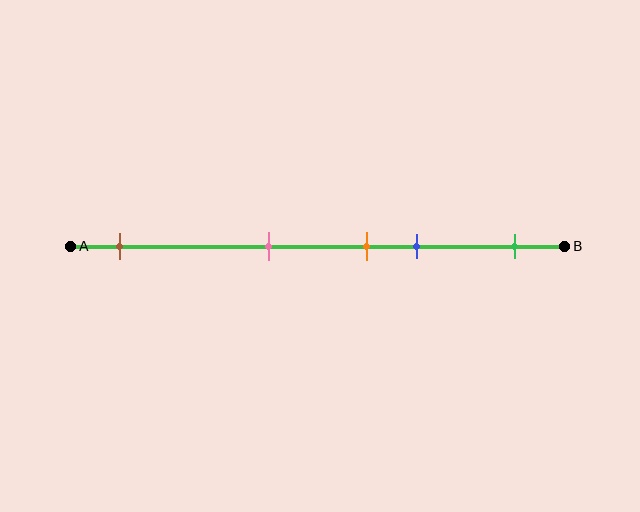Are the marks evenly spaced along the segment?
No, the marks are not evenly spaced.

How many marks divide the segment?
There are 5 marks dividing the segment.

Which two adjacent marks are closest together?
The orange and blue marks are the closest adjacent pair.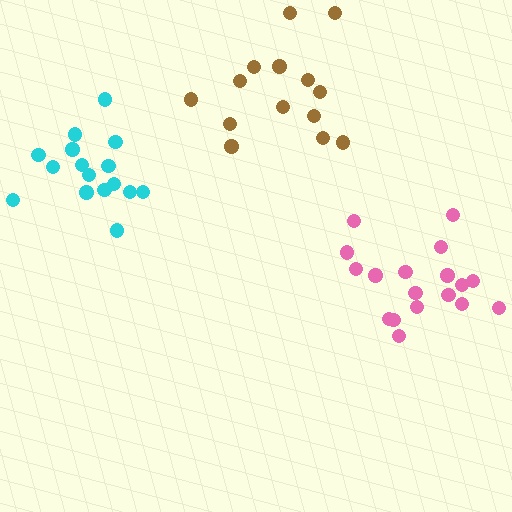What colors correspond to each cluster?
The clusters are colored: cyan, brown, pink.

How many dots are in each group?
Group 1: 16 dots, Group 2: 14 dots, Group 3: 18 dots (48 total).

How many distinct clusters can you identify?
There are 3 distinct clusters.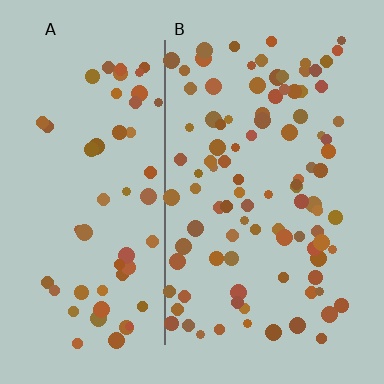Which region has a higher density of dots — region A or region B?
B (the right).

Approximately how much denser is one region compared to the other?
Approximately 1.7× — region B over region A.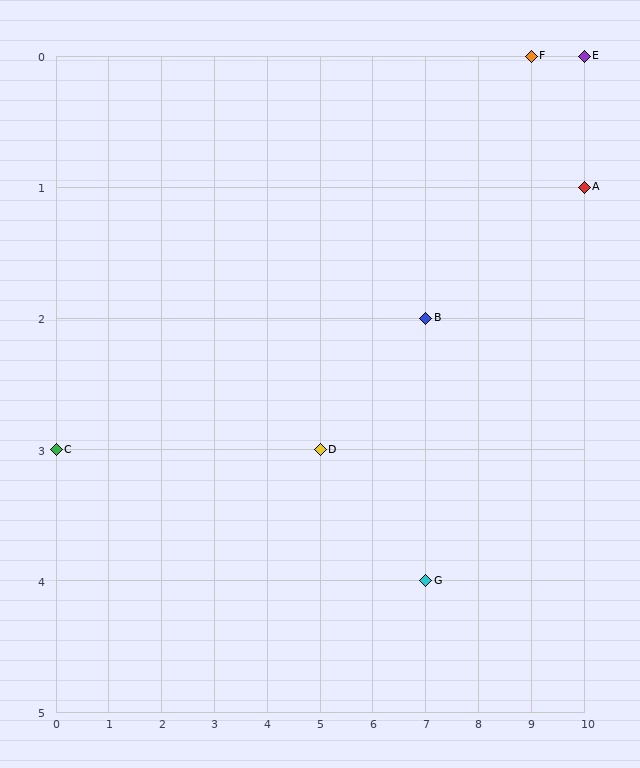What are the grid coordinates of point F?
Point F is at grid coordinates (9, 0).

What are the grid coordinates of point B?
Point B is at grid coordinates (7, 2).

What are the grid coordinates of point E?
Point E is at grid coordinates (10, 0).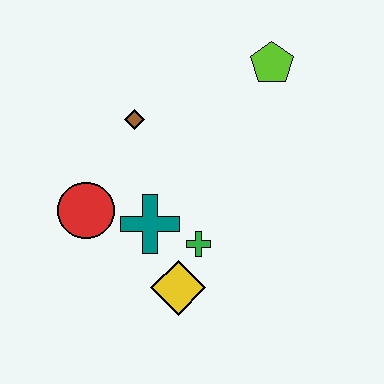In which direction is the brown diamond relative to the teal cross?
The brown diamond is above the teal cross.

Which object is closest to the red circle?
The teal cross is closest to the red circle.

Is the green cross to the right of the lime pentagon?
No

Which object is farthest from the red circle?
The lime pentagon is farthest from the red circle.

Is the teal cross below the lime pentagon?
Yes